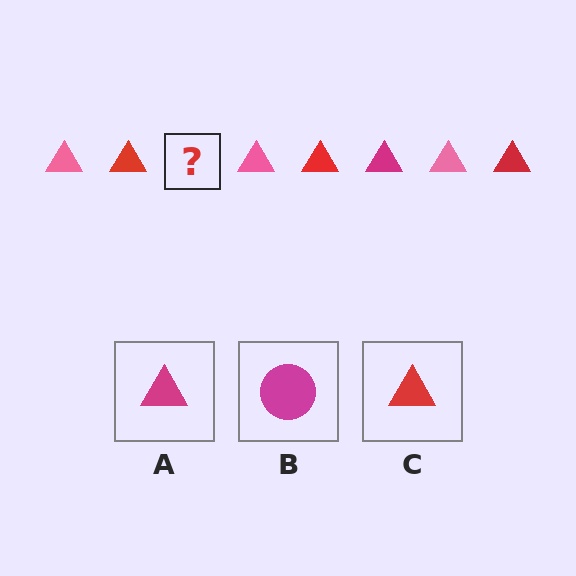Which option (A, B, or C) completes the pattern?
A.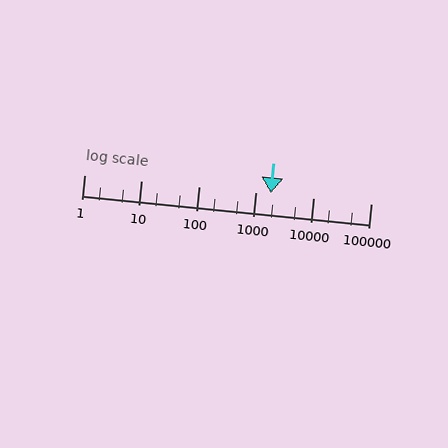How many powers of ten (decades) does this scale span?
The scale spans 5 decades, from 1 to 100000.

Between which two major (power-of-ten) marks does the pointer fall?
The pointer is between 1000 and 10000.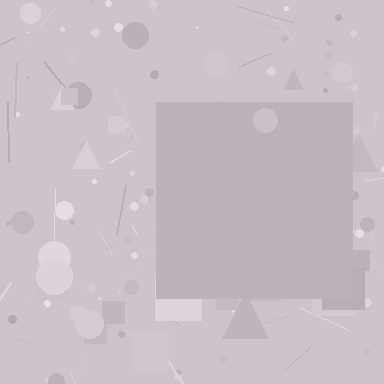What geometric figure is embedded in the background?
A square is embedded in the background.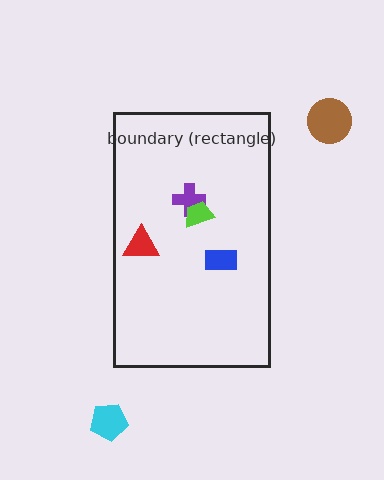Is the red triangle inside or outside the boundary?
Inside.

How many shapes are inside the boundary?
4 inside, 2 outside.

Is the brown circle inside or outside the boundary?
Outside.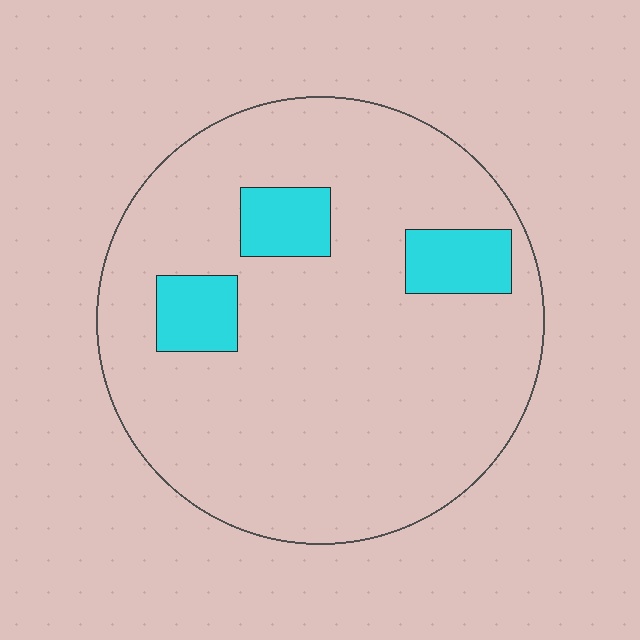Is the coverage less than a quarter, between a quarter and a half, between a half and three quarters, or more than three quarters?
Less than a quarter.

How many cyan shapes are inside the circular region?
3.